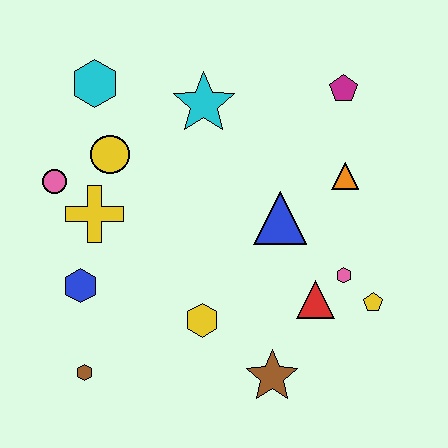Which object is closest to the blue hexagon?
The yellow cross is closest to the blue hexagon.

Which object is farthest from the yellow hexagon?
The magenta pentagon is farthest from the yellow hexagon.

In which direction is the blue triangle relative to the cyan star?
The blue triangle is below the cyan star.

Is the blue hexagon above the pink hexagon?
No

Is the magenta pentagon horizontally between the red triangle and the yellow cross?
No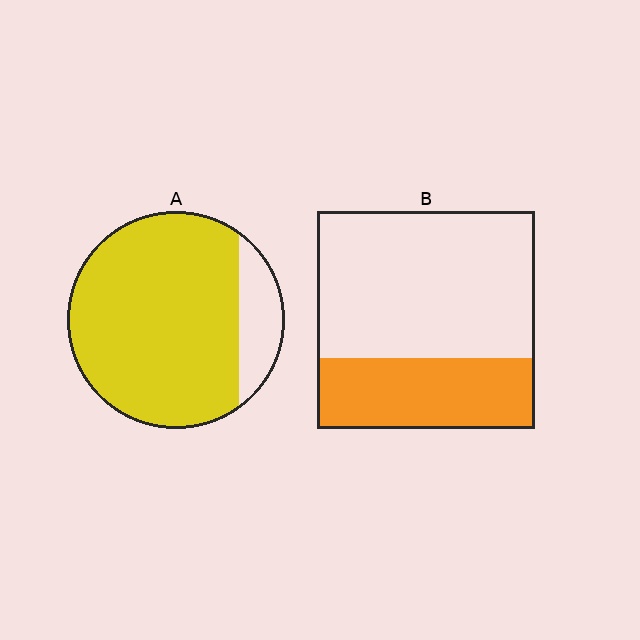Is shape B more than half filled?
No.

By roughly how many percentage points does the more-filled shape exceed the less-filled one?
By roughly 50 percentage points (A over B).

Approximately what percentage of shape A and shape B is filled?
A is approximately 85% and B is approximately 35%.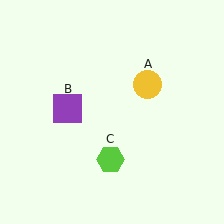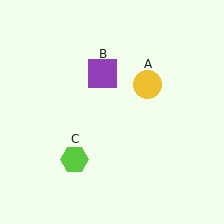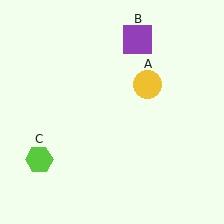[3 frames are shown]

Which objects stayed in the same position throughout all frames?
Yellow circle (object A) remained stationary.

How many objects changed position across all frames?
2 objects changed position: purple square (object B), lime hexagon (object C).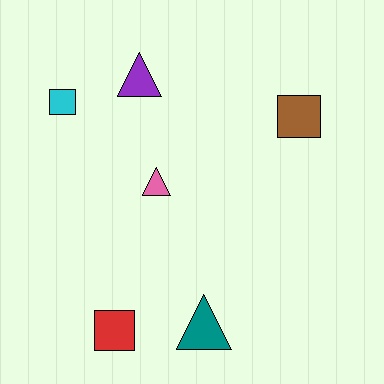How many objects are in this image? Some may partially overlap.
There are 6 objects.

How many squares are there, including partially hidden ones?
There are 3 squares.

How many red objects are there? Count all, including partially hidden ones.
There is 1 red object.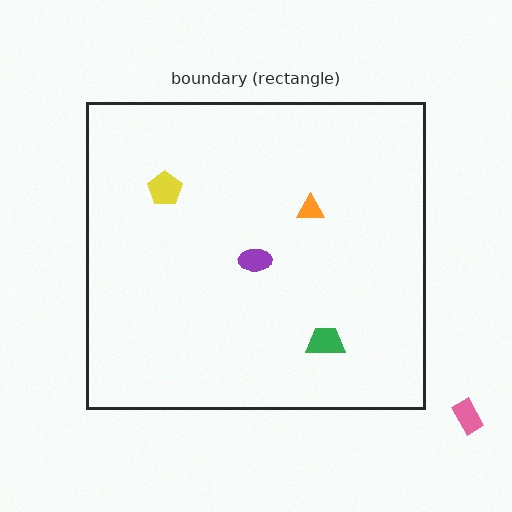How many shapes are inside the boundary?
4 inside, 1 outside.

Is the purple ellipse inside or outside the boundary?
Inside.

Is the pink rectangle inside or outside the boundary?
Outside.